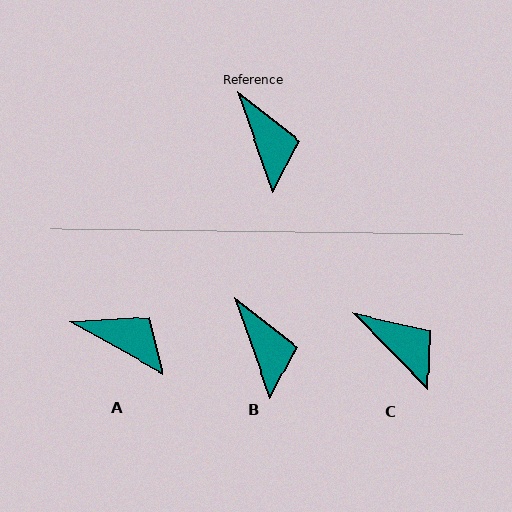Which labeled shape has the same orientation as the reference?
B.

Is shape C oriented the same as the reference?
No, it is off by about 26 degrees.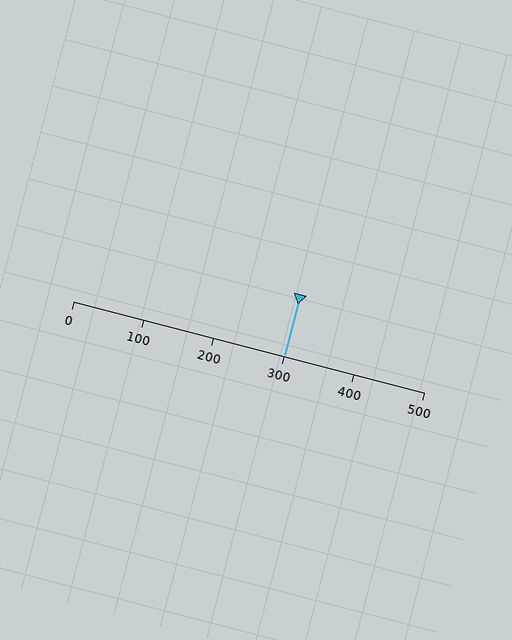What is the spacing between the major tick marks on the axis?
The major ticks are spaced 100 apart.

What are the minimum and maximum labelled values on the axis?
The axis runs from 0 to 500.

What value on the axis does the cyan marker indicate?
The marker indicates approximately 300.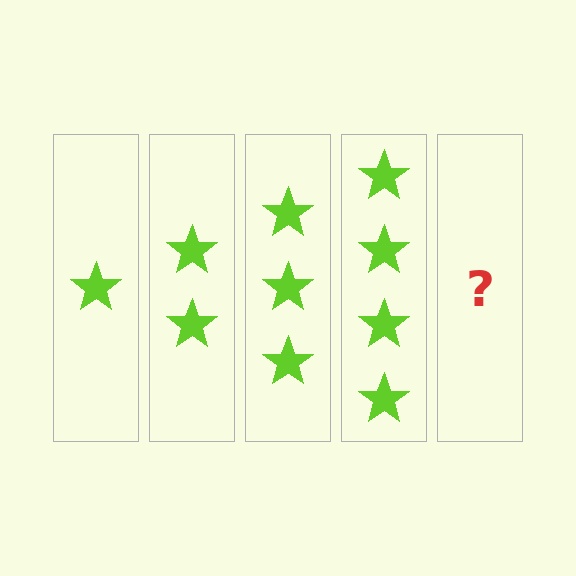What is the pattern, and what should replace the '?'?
The pattern is that each step adds one more star. The '?' should be 5 stars.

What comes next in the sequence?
The next element should be 5 stars.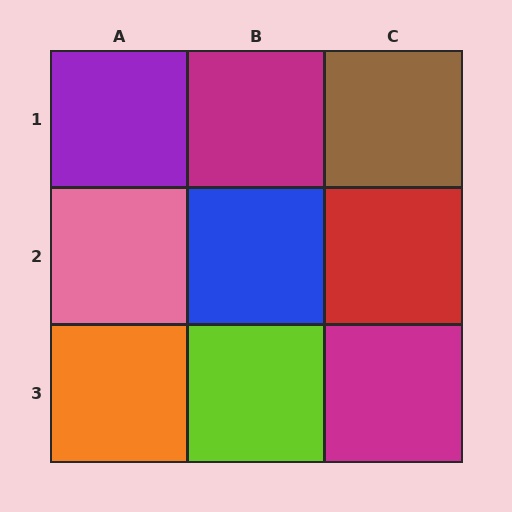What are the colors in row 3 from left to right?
Orange, lime, magenta.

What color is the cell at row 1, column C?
Brown.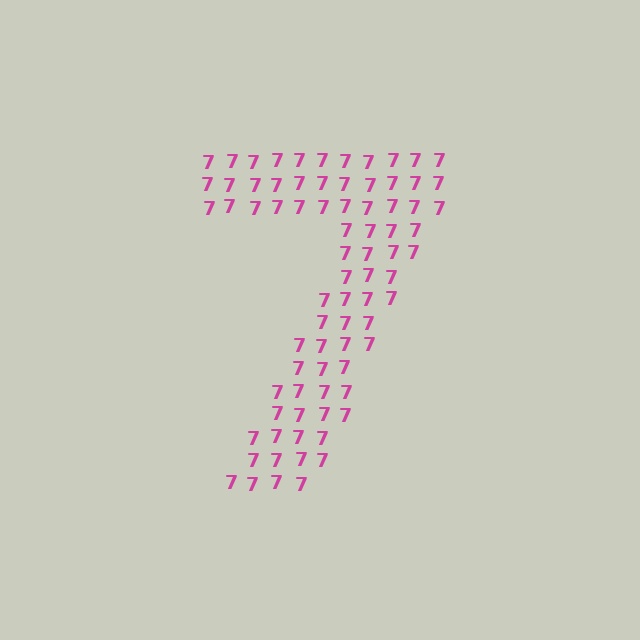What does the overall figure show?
The overall figure shows the digit 7.